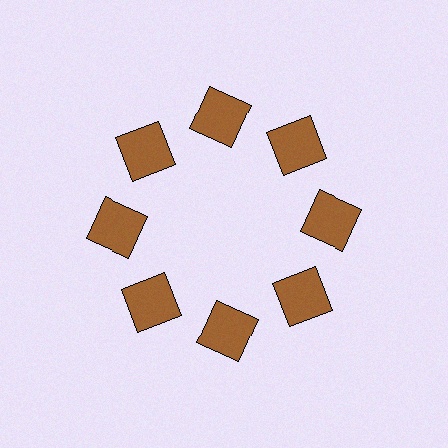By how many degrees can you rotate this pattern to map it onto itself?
The pattern maps onto itself every 45 degrees of rotation.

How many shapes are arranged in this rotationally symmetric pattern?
There are 8 shapes, arranged in 8 groups of 1.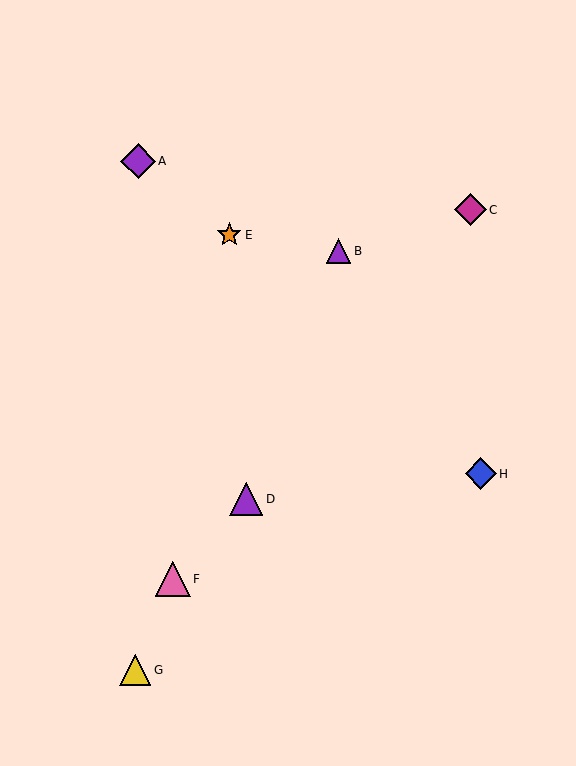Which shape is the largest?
The pink triangle (labeled F) is the largest.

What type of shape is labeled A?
Shape A is a purple diamond.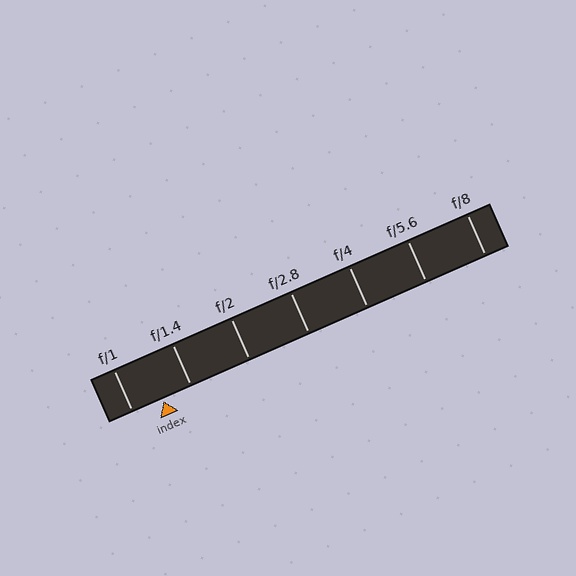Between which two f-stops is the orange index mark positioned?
The index mark is between f/1 and f/1.4.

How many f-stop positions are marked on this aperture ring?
There are 7 f-stop positions marked.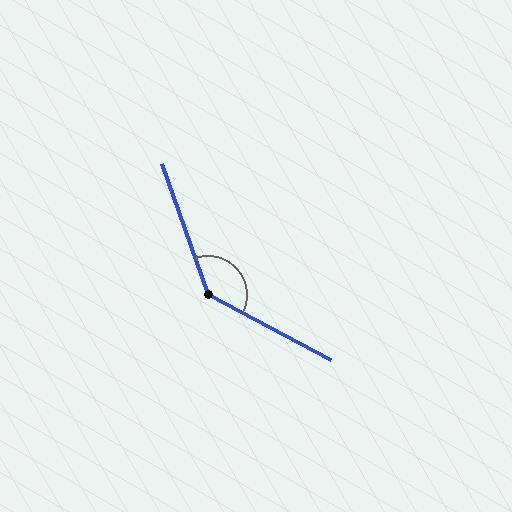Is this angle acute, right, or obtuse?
It is obtuse.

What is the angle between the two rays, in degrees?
Approximately 137 degrees.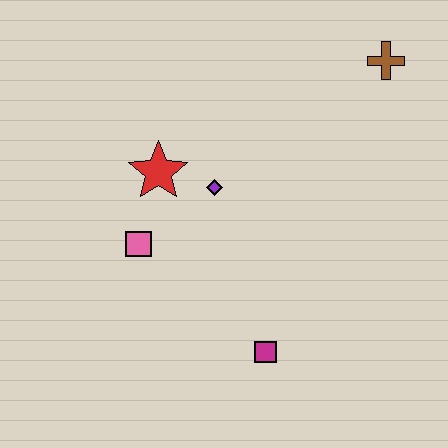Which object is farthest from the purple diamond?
The brown cross is farthest from the purple diamond.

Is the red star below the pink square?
No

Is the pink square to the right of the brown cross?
No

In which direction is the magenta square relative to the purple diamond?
The magenta square is below the purple diamond.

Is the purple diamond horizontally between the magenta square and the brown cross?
No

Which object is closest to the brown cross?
The purple diamond is closest to the brown cross.